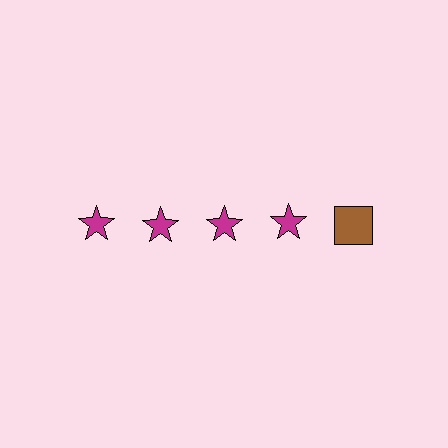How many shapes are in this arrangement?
There are 5 shapes arranged in a grid pattern.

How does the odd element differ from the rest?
It differs in both color (brown instead of magenta) and shape (square instead of star).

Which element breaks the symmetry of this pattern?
The brown square in the top row, rightmost column breaks the symmetry. All other shapes are magenta stars.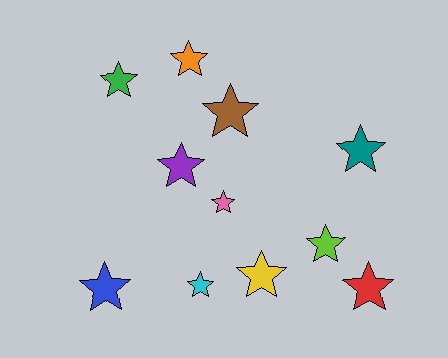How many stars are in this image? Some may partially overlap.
There are 11 stars.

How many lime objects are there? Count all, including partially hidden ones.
There is 1 lime object.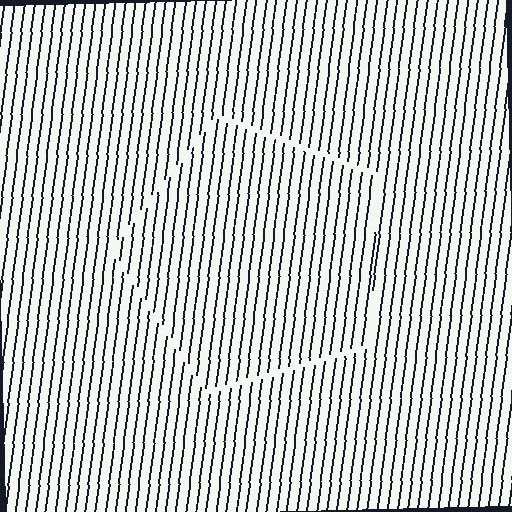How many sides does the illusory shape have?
5 sides — the line-ends trace a pentagon.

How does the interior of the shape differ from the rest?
The interior of the shape contains the same grating, shifted by half a period — the contour is defined by the phase discontinuity where line-ends from the inner and outer gratings abut.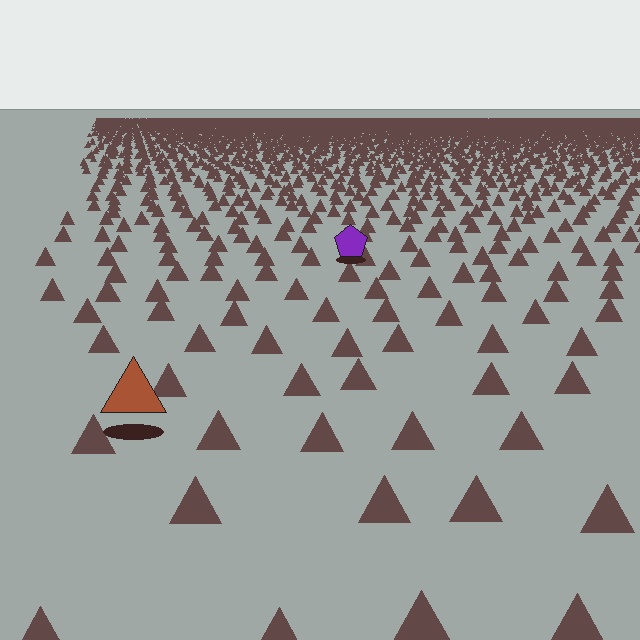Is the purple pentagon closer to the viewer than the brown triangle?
No. The brown triangle is closer — you can tell from the texture gradient: the ground texture is coarser near it.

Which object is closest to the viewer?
The brown triangle is closest. The texture marks near it are larger and more spread out.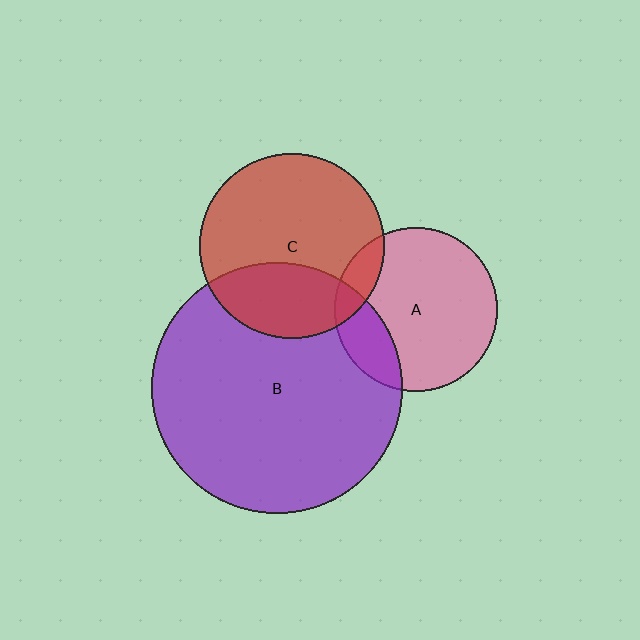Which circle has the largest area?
Circle B (purple).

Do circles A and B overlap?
Yes.